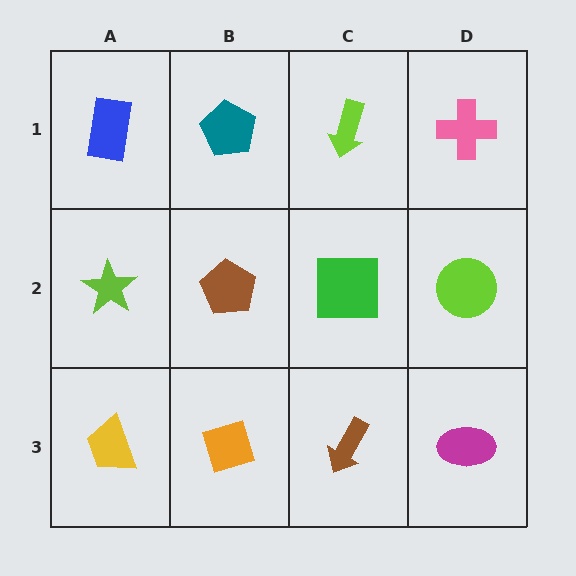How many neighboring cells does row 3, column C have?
3.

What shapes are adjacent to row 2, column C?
A lime arrow (row 1, column C), a brown arrow (row 3, column C), a brown pentagon (row 2, column B), a lime circle (row 2, column D).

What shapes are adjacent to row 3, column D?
A lime circle (row 2, column D), a brown arrow (row 3, column C).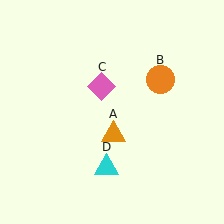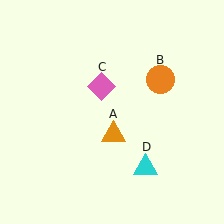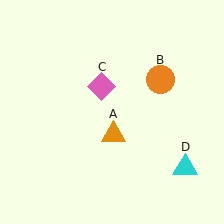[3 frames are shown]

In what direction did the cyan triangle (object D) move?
The cyan triangle (object D) moved right.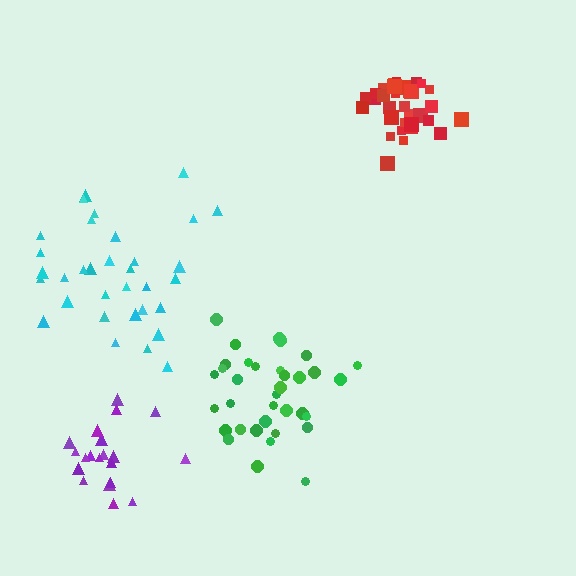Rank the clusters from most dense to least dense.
red, purple, green, cyan.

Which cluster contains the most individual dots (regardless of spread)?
Red (35).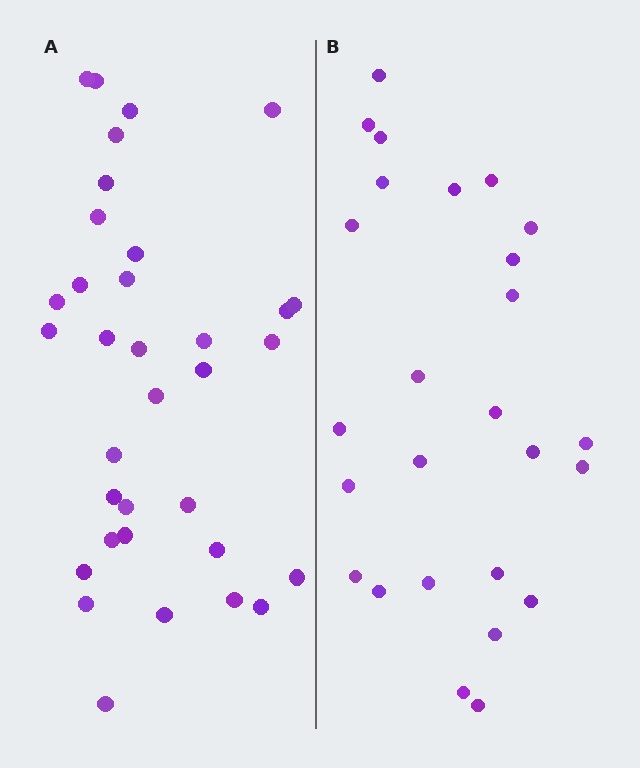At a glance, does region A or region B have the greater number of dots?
Region A (the left region) has more dots.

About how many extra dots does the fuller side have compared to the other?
Region A has roughly 8 or so more dots than region B.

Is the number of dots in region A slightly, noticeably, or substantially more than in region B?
Region A has noticeably more, but not dramatically so. The ratio is roughly 1.3 to 1.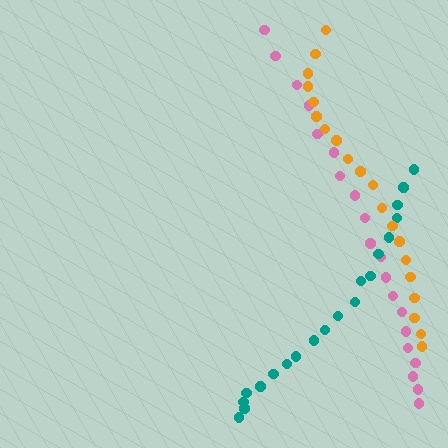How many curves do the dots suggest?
There are 3 distinct paths.